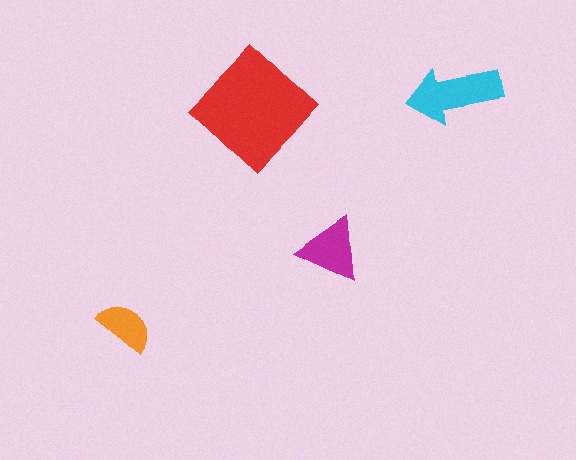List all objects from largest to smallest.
The red diamond, the cyan arrow, the magenta triangle, the orange semicircle.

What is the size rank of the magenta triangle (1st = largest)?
3rd.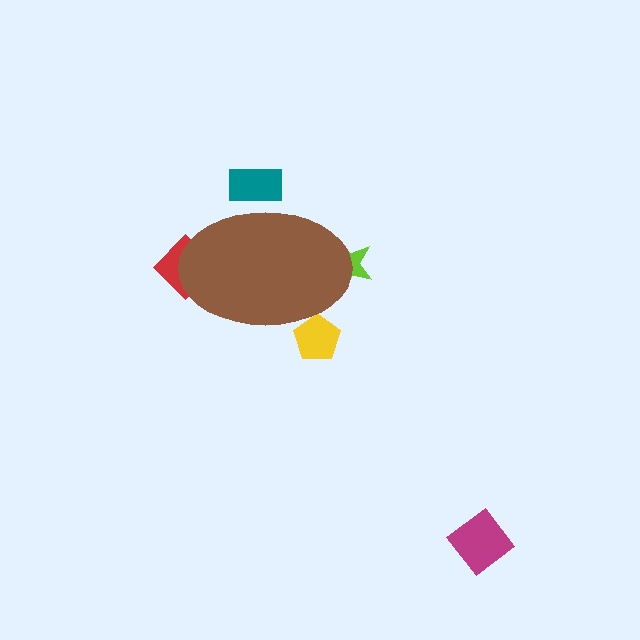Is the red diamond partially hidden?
Yes, the red diamond is partially hidden behind the brown ellipse.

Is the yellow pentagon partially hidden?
Yes, the yellow pentagon is partially hidden behind the brown ellipse.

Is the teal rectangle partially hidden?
Yes, the teal rectangle is partially hidden behind the brown ellipse.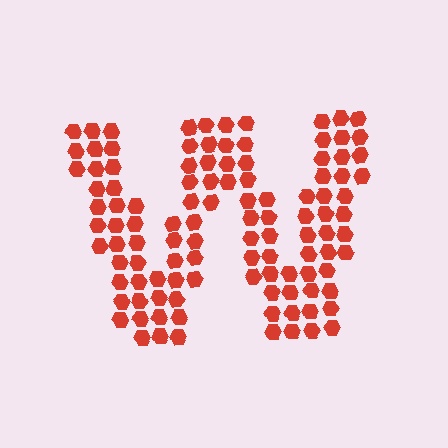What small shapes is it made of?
It is made of small hexagons.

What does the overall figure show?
The overall figure shows the letter W.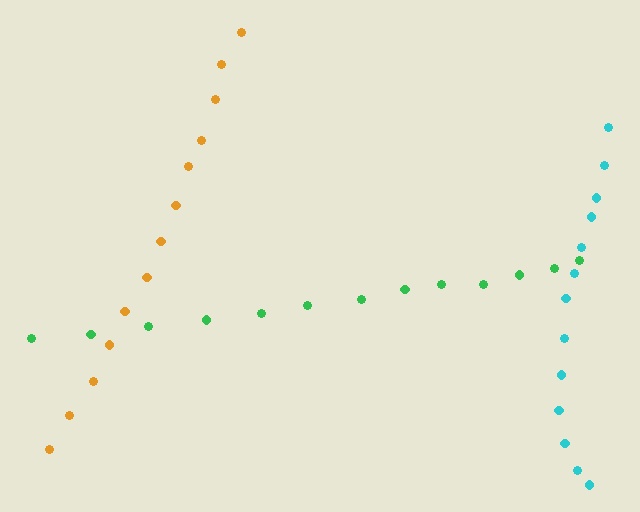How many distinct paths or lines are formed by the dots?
There are 3 distinct paths.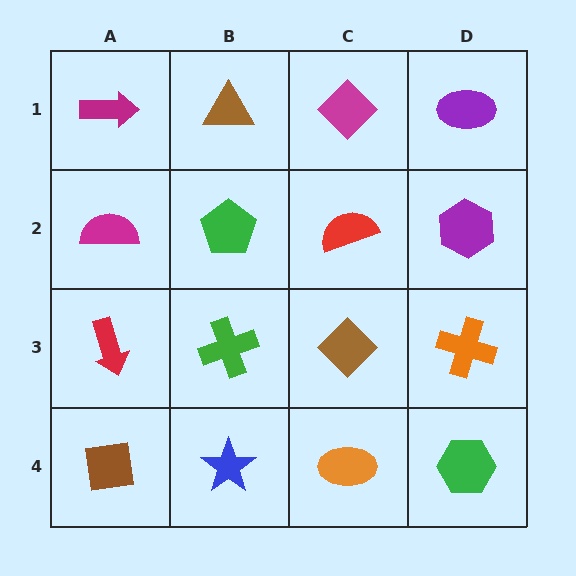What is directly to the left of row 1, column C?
A brown triangle.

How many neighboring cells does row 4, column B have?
3.